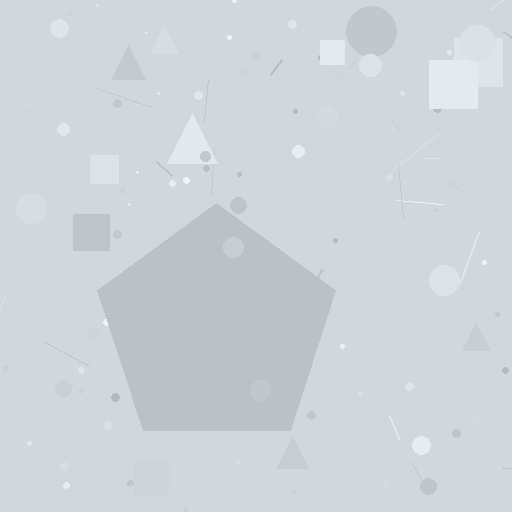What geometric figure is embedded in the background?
A pentagon is embedded in the background.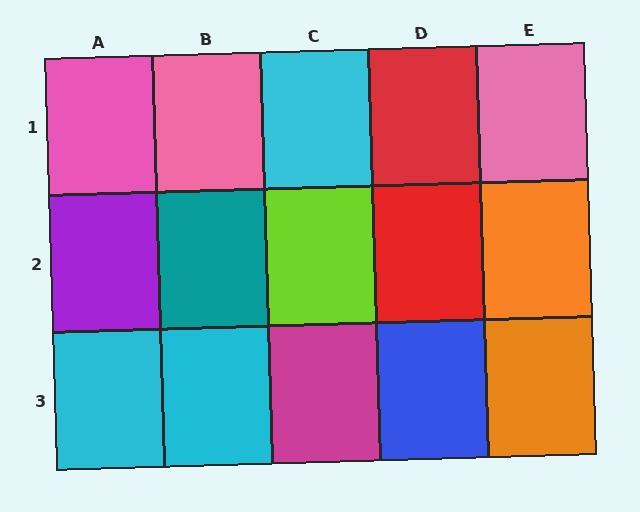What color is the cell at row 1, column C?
Cyan.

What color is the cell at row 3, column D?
Blue.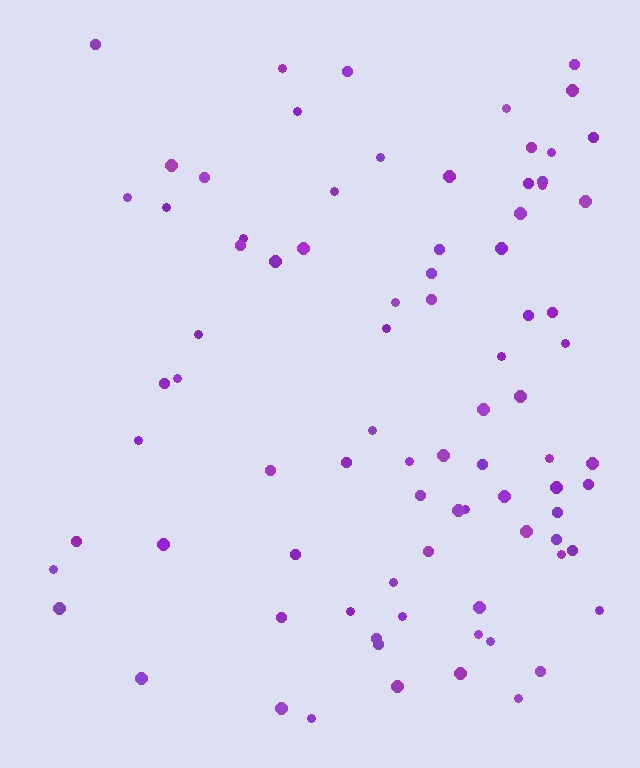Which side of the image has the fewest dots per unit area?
The left.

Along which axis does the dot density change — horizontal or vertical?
Horizontal.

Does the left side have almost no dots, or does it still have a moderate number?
Still a moderate number, just noticeably fewer than the right.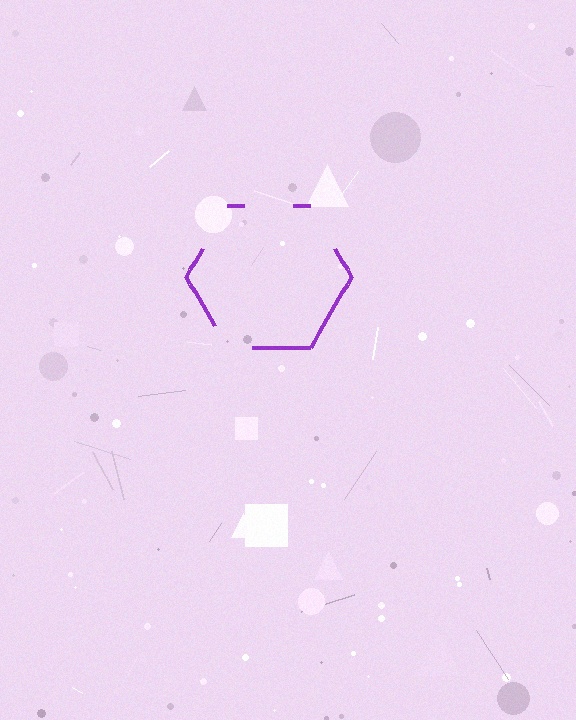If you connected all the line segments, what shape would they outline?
They would outline a hexagon.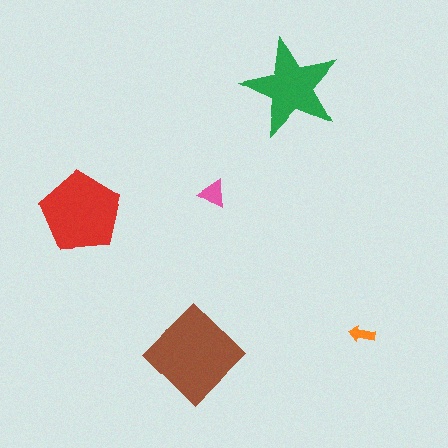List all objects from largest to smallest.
The brown diamond, the red pentagon, the green star, the pink triangle, the orange arrow.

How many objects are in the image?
There are 5 objects in the image.